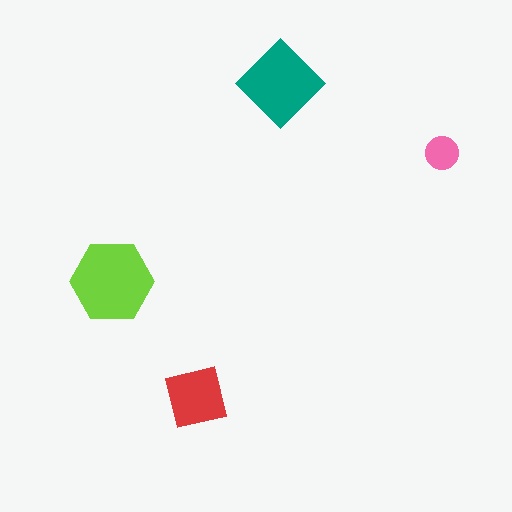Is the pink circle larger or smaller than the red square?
Smaller.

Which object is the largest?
The lime hexagon.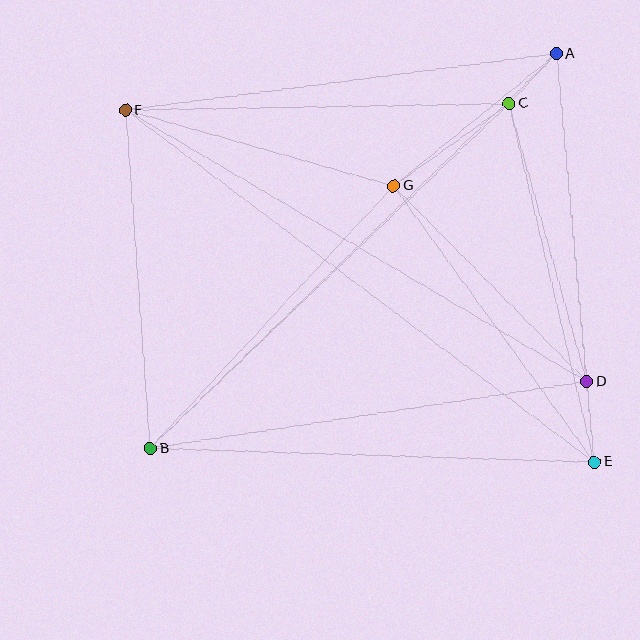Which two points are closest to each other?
Points A and C are closest to each other.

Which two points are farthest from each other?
Points E and F are farthest from each other.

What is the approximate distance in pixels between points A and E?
The distance between A and E is approximately 410 pixels.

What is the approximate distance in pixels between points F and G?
The distance between F and G is approximately 279 pixels.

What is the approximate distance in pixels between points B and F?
The distance between B and F is approximately 339 pixels.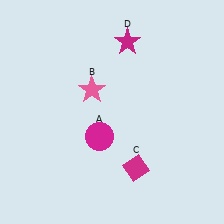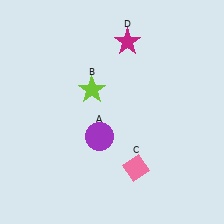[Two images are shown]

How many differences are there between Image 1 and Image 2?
There are 3 differences between the two images.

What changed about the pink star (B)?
In Image 1, B is pink. In Image 2, it changed to lime.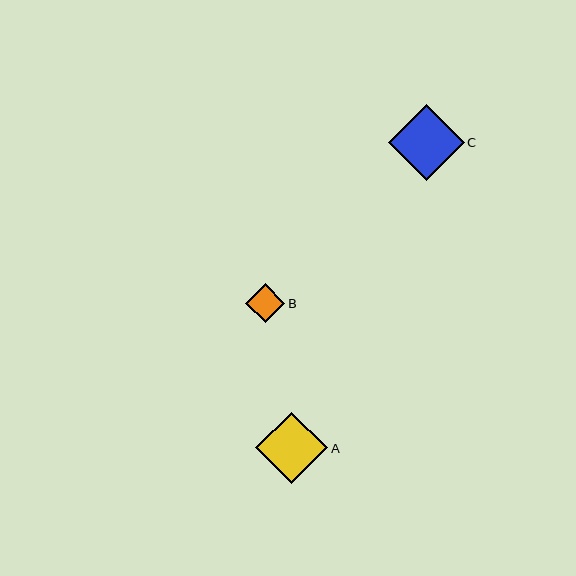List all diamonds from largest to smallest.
From largest to smallest: C, A, B.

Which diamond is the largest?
Diamond C is the largest with a size of approximately 76 pixels.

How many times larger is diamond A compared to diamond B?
Diamond A is approximately 1.8 times the size of diamond B.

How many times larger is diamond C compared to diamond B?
Diamond C is approximately 2.0 times the size of diamond B.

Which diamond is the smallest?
Diamond B is the smallest with a size of approximately 39 pixels.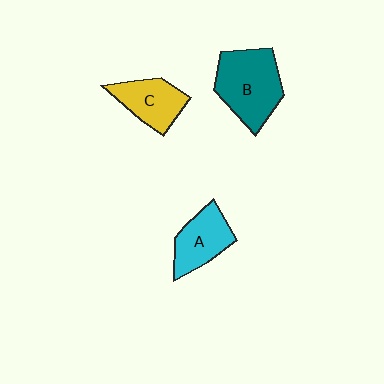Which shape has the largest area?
Shape B (teal).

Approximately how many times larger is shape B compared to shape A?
Approximately 1.5 times.